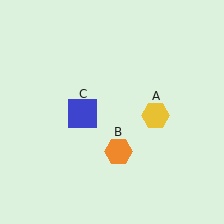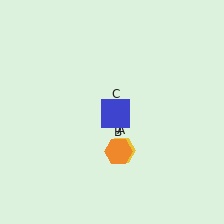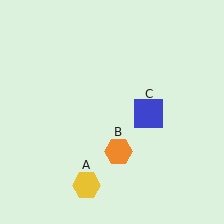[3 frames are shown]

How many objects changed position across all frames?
2 objects changed position: yellow hexagon (object A), blue square (object C).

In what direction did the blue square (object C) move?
The blue square (object C) moved right.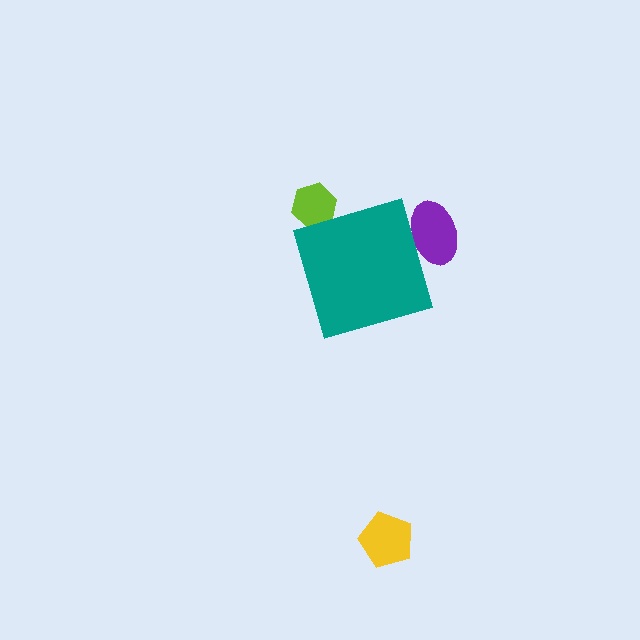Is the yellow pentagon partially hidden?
No, the yellow pentagon is fully visible.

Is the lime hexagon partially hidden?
Yes, the lime hexagon is partially hidden behind the teal diamond.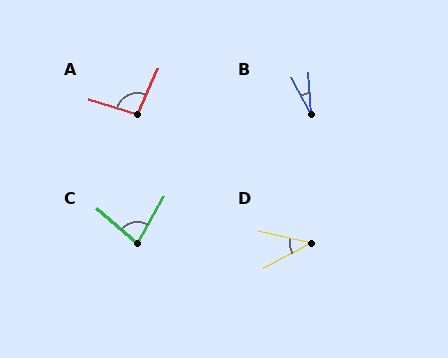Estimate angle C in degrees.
Approximately 79 degrees.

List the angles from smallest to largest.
B (25°), D (41°), C (79°), A (97°).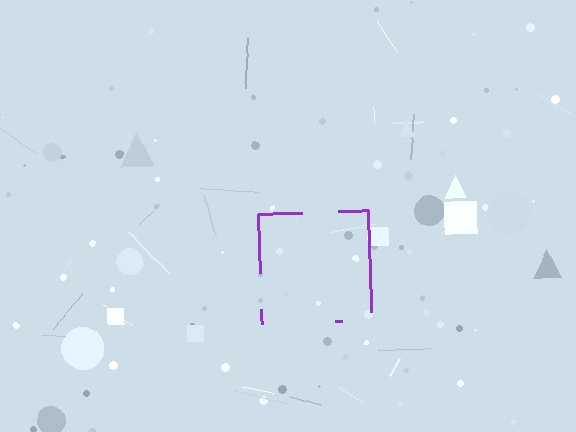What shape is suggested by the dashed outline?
The dashed outline suggests a square.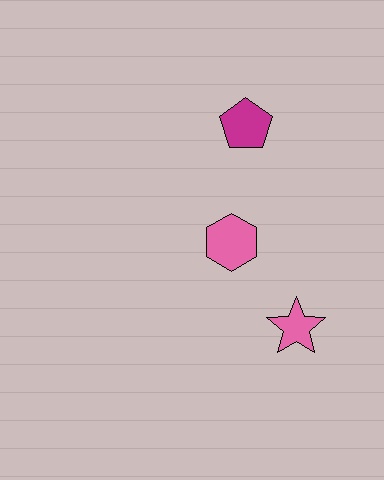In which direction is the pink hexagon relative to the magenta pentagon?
The pink hexagon is below the magenta pentagon.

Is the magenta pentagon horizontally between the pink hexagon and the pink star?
Yes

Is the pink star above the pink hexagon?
No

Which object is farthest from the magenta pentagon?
The pink star is farthest from the magenta pentagon.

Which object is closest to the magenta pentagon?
The pink hexagon is closest to the magenta pentagon.